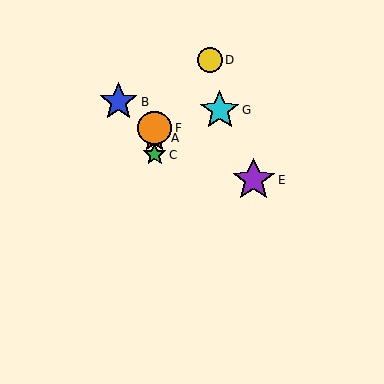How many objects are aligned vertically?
3 objects (A, C, F) are aligned vertically.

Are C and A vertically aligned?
Yes, both are at x≈155.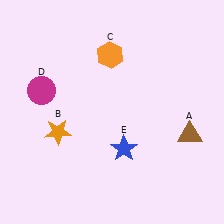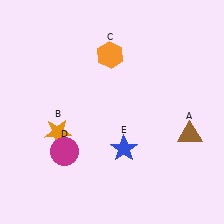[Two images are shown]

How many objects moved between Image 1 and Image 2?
1 object moved between the two images.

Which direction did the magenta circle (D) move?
The magenta circle (D) moved down.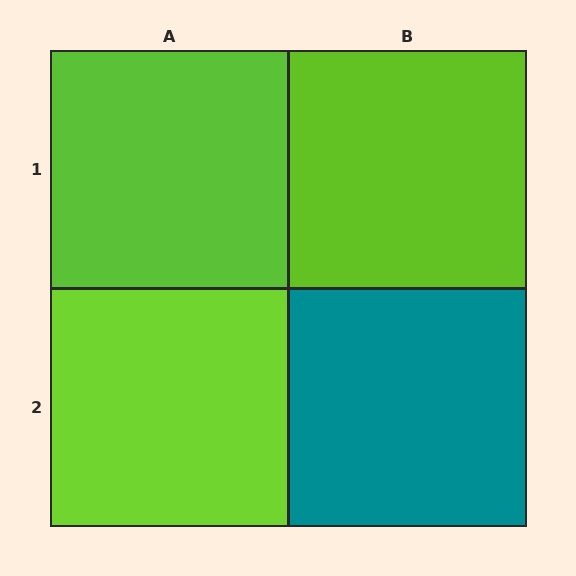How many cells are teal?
1 cell is teal.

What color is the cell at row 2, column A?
Lime.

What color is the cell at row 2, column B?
Teal.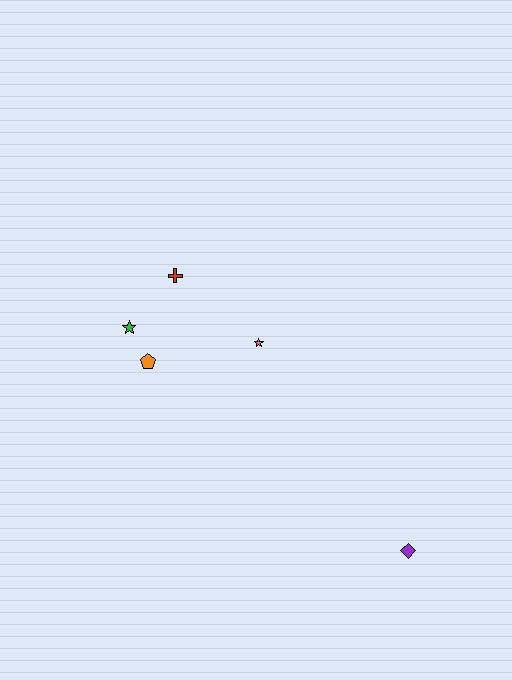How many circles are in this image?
There are no circles.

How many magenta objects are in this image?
There are no magenta objects.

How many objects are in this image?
There are 5 objects.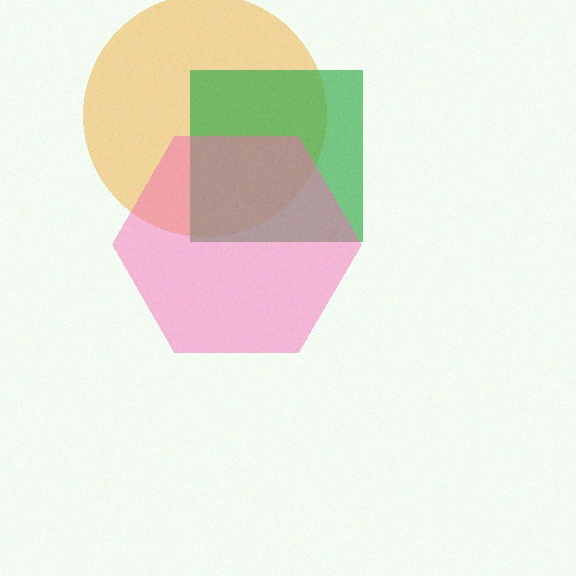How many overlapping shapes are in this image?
There are 3 overlapping shapes in the image.